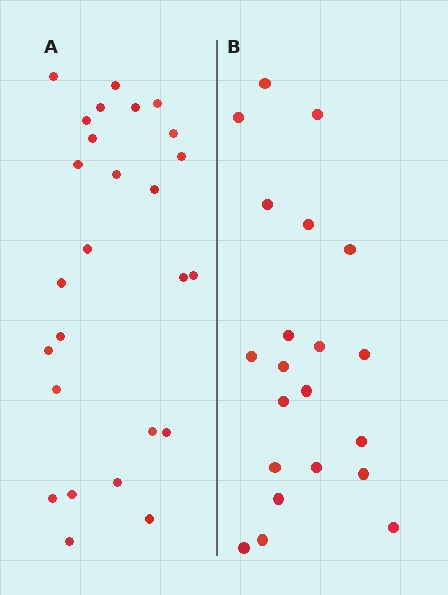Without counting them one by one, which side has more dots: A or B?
Region A (the left region) has more dots.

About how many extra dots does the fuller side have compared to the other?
Region A has about 5 more dots than region B.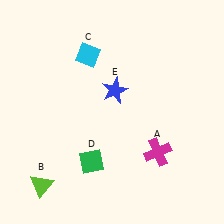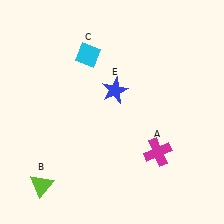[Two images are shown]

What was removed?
The green diamond (D) was removed in Image 2.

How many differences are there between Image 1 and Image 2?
There is 1 difference between the two images.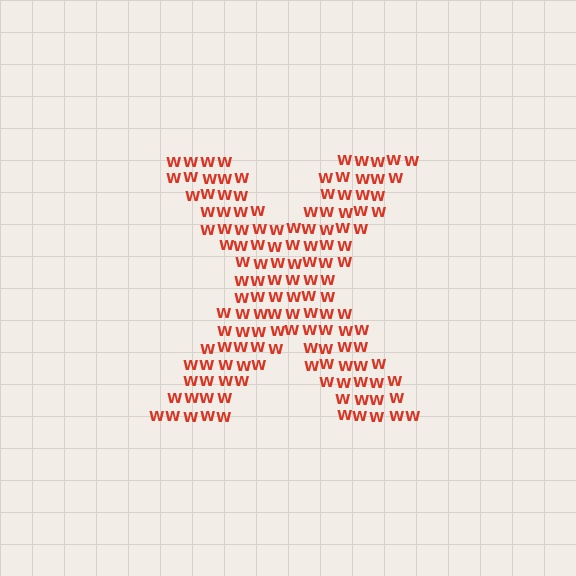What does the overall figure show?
The overall figure shows the letter X.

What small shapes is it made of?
It is made of small letter W's.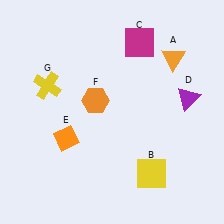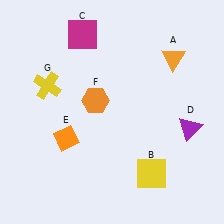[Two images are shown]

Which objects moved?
The objects that moved are: the magenta square (C), the purple triangle (D).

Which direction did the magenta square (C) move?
The magenta square (C) moved left.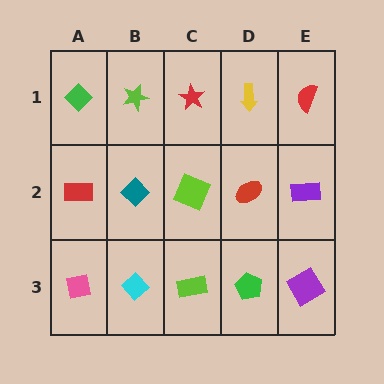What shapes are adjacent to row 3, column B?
A teal diamond (row 2, column B), a pink square (row 3, column A), a lime rectangle (row 3, column C).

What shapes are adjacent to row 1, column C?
A lime square (row 2, column C), a lime star (row 1, column B), a yellow arrow (row 1, column D).